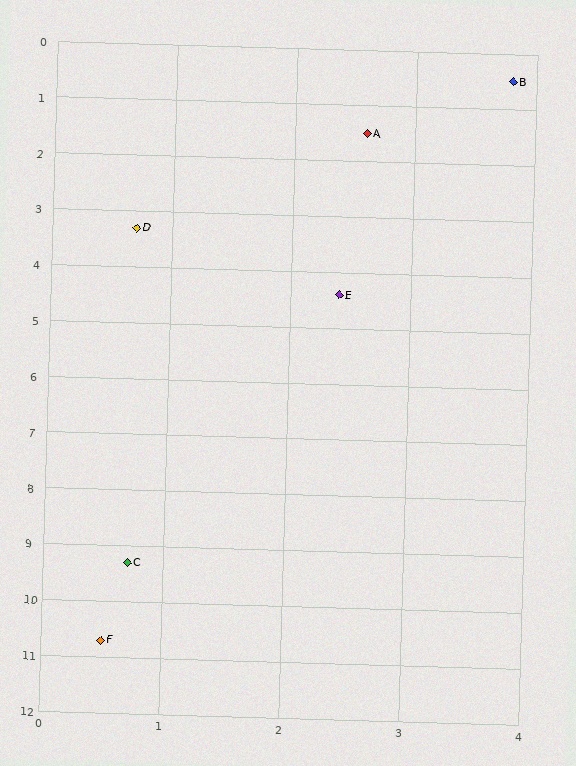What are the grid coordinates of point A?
Point A is at approximately (2.6, 1.5).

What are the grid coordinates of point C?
Point C is at approximately (0.7, 9.3).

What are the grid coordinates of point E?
Point E is at approximately (2.4, 4.4).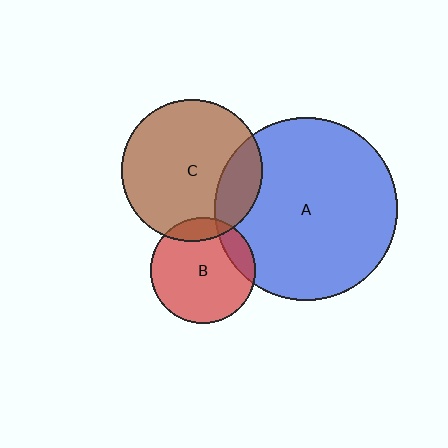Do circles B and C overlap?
Yes.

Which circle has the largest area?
Circle A (blue).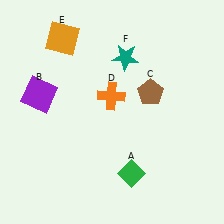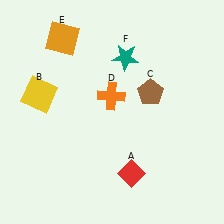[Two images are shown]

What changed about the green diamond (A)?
In Image 1, A is green. In Image 2, it changed to red.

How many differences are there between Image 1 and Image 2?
There are 2 differences between the two images.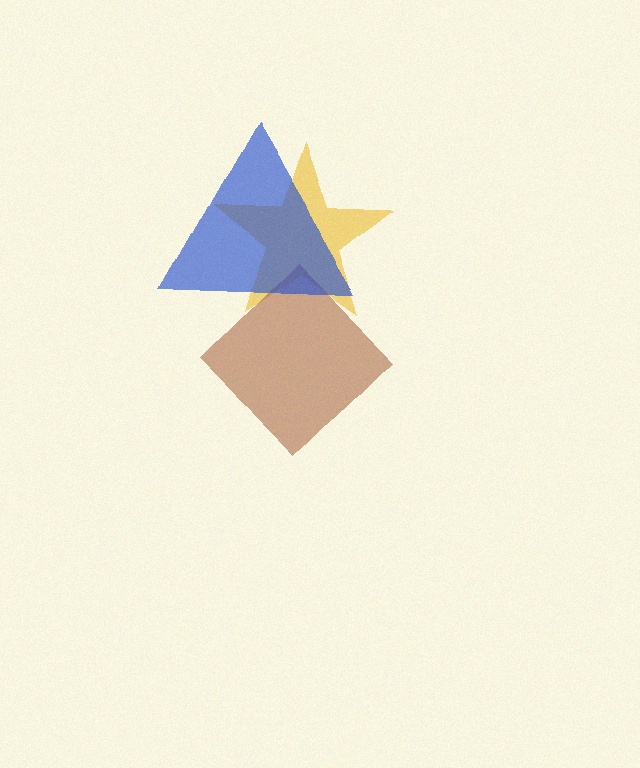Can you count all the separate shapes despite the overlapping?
Yes, there are 3 separate shapes.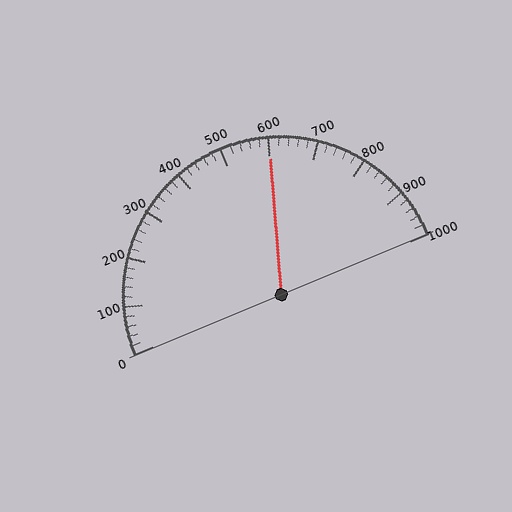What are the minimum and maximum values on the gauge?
The gauge ranges from 0 to 1000.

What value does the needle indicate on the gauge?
The needle indicates approximately 600.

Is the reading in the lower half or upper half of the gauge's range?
The reading is in the upper half of the range (0 to 1000).